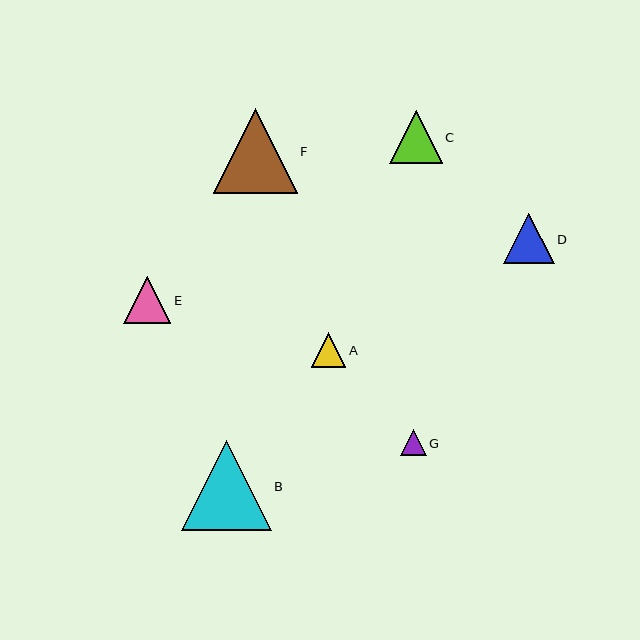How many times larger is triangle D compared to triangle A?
Triangle D is approximately 1.5 times the size of triangle A.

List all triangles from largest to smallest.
From largest to smallest: B, F, C, D, E, A, G.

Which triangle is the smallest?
Triangle G is the smallest with a size of approximately 26 pixels.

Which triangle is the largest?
Triangle B is the largest with a size of approximately 90 pixels.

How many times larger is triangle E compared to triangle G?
Triangle E is approximately 1.8 times the size of triangle G.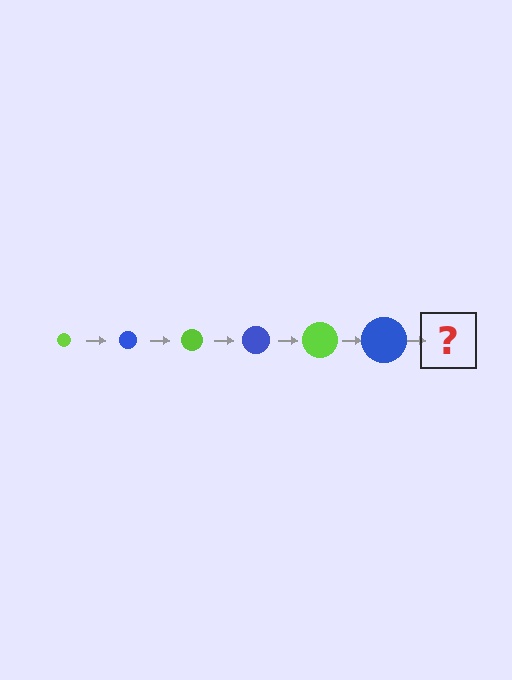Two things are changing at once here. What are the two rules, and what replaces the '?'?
The two rules are that the circle grows larger each step and the color cycles through lime and blue. The '?' should be a lime circle, larger than the previous one.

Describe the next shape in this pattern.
It should be a lime circle, larger than the previous one.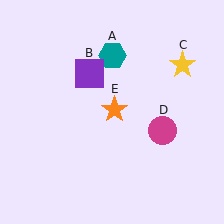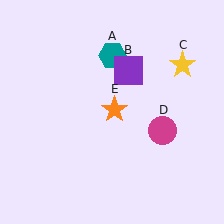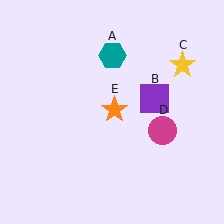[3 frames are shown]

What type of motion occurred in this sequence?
The purple square (object B) rotated clockwise around the center of the scene.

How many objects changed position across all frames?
1 object changed position: purple square (object B).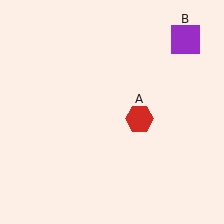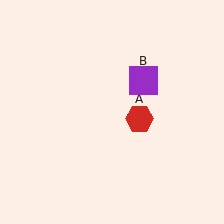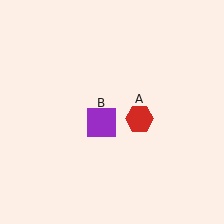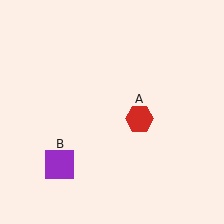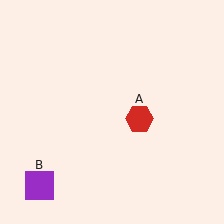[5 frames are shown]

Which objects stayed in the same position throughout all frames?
Red hexagon (object A) remained stationary.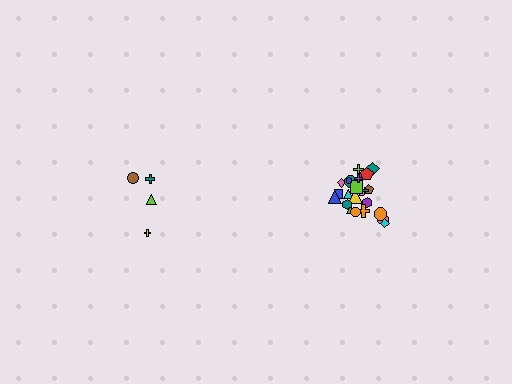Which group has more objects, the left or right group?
The right group.